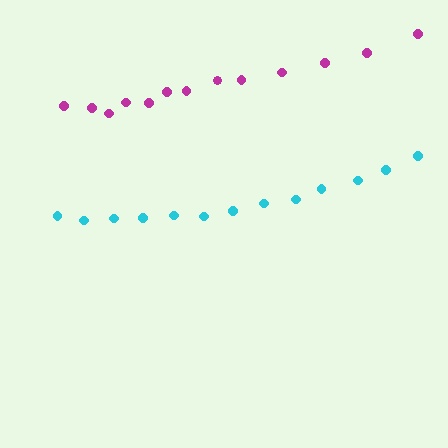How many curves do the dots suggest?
There are 2 distinct paths.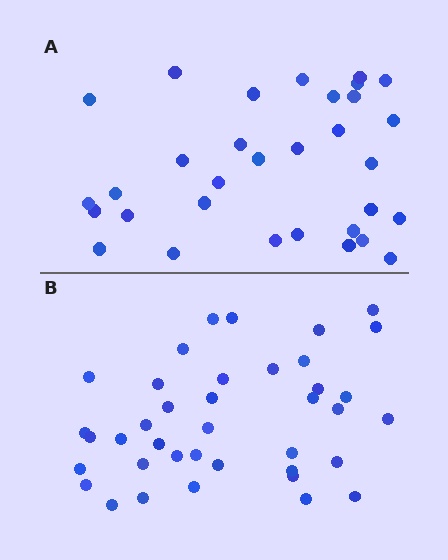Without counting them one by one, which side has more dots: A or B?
Region B (the bottom region) has more dots.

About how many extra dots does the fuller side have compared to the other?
Region B has roughly 8 or so more dots than region A.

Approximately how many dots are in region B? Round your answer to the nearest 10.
About 40 dots. (The exact count is 39, which rounds to 40.)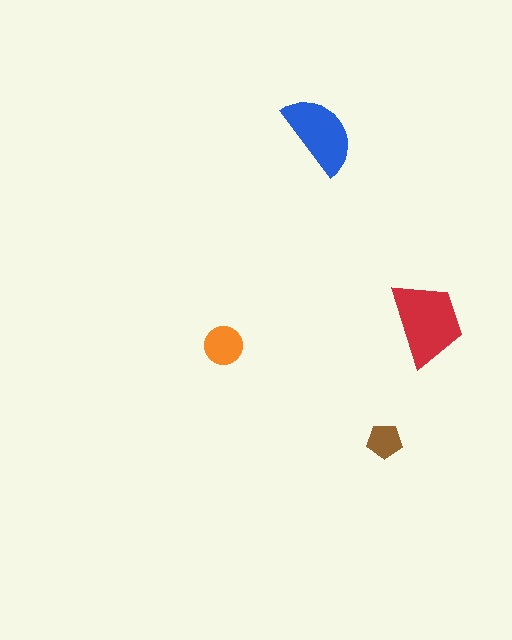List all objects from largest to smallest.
The red trapezoid, the blue semicircle, the orange circle, the brown pentagon.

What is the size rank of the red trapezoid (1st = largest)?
1st.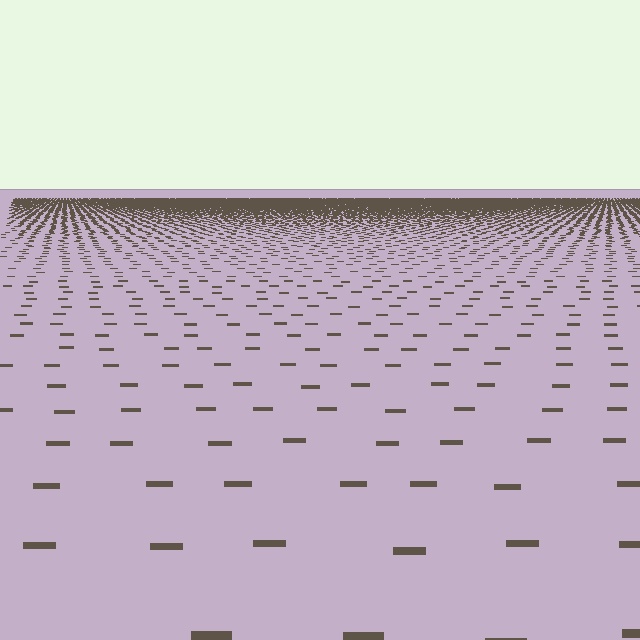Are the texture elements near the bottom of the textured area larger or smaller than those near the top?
Larger. Near the bottom, elements are closer to the viewer and appear at a bigger on-screen size.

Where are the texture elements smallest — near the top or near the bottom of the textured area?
Near the top.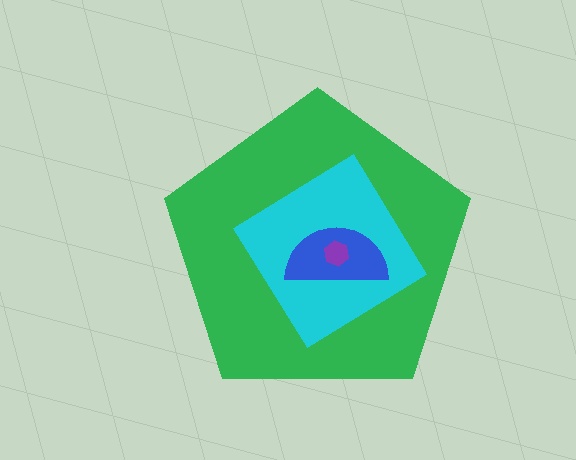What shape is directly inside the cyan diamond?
The blue semicircle.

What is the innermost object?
The purple hexagon.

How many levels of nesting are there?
4.